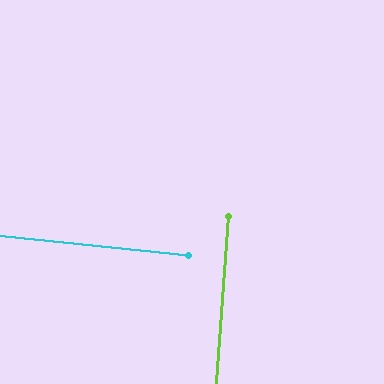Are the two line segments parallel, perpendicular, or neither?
Perpendicular — they meet at approximately 88°.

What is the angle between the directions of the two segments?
Approximately 88 degrees.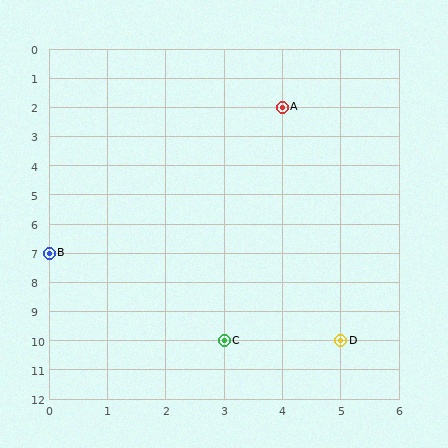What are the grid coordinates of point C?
Point C is at grid coordinates (3, 10).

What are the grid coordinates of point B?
Point B is at grid coordinates (0, 7).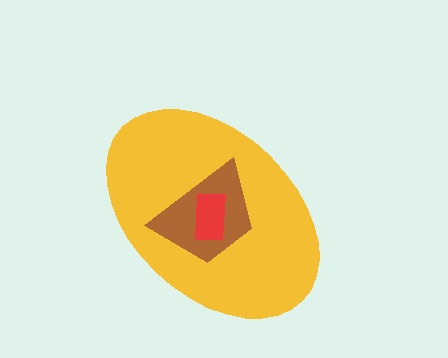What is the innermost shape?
The red rectangle.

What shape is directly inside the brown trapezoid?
The red rectangle.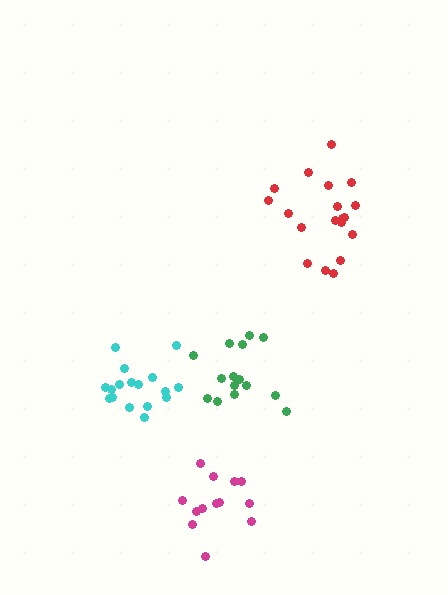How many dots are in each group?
Group 1: 15 dots, Group 2: 19 dots, Group 3: 13 dots, Group 4: 17 dots (64 total).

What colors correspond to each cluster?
The clusters are colored: green, red, magenta, cyan.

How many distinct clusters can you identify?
There are 4 distinct clusters.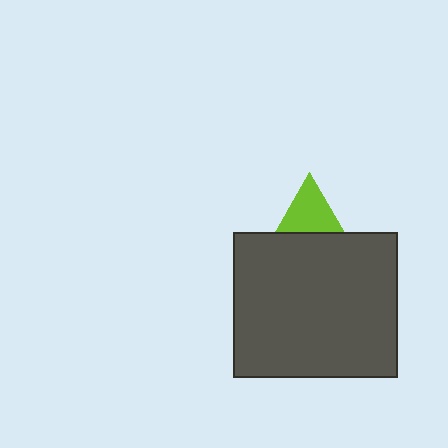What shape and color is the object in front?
The object in front is a dark gray rectangle.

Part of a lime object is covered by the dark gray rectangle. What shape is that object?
It is a triangle.